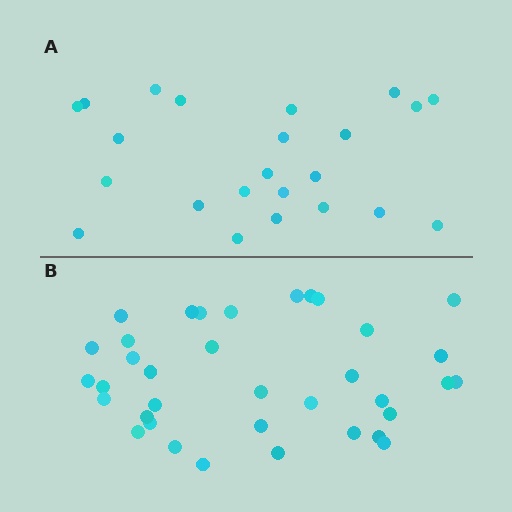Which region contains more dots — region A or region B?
Region B (the bottom region) has more dots.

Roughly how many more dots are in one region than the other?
Region B has approximately 15 more dots than region A.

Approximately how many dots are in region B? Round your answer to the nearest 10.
About 40 dots. (The exact count is 36, which rounds to 40.)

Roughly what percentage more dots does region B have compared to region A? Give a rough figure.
About 55% more.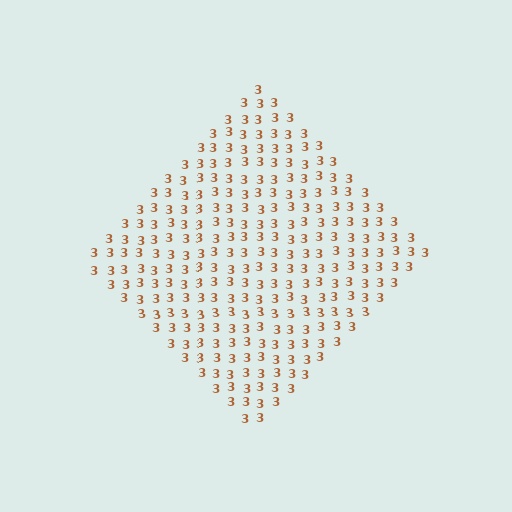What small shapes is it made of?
It is made of small digit 3's.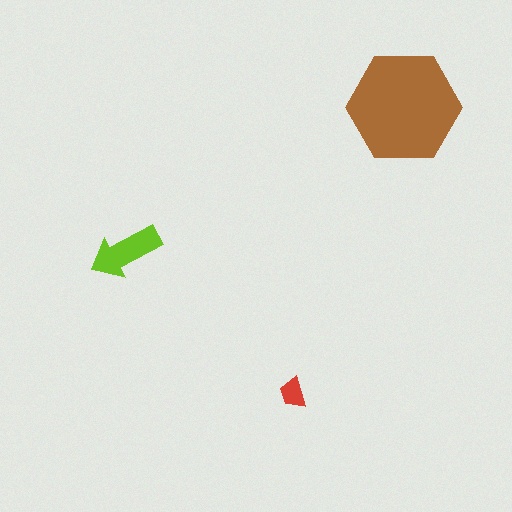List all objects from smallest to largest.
The red trapezoid, the lime arrow, the brown hexagon.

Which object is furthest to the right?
The brown hexagon is rightmost.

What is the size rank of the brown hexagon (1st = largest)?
1st.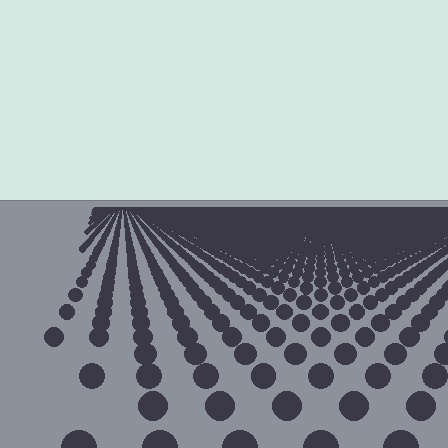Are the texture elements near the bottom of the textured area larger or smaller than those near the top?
Larger. Near the bottom, elements are closer to the viewer and appear at a bigger on-screen size.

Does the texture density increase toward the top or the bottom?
Density increases toward the top.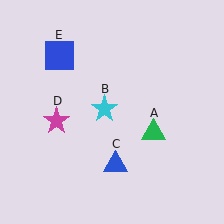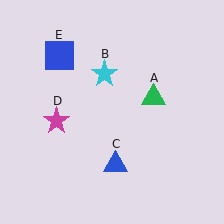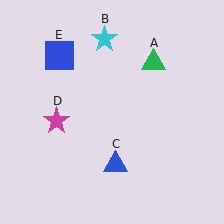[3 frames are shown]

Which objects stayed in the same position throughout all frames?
Blue triangle (object C) and magenta star (object D) and blue square (object E) remained stationary.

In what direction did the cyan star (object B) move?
The cyan star (object B) moved up.